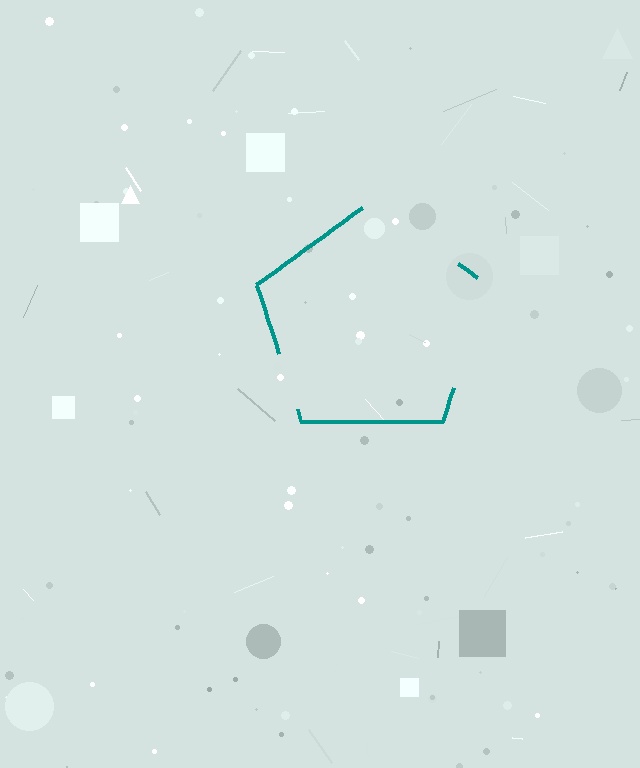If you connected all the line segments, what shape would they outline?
They would outline a pentagon.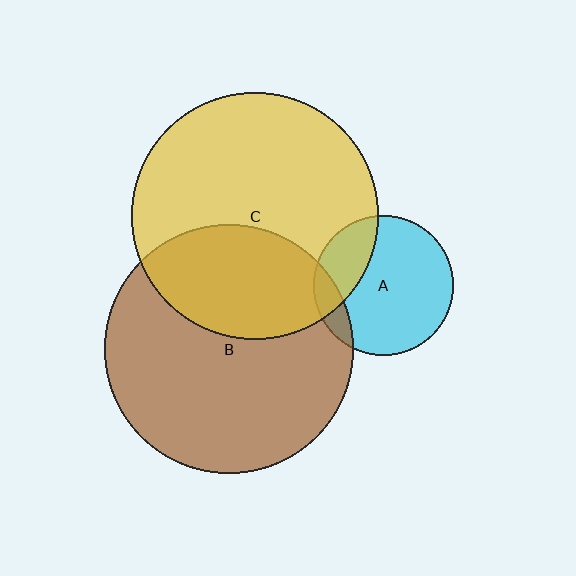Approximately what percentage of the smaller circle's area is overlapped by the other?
Approximately 25%.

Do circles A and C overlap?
Yes.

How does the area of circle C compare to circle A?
Approximately 3.1 times.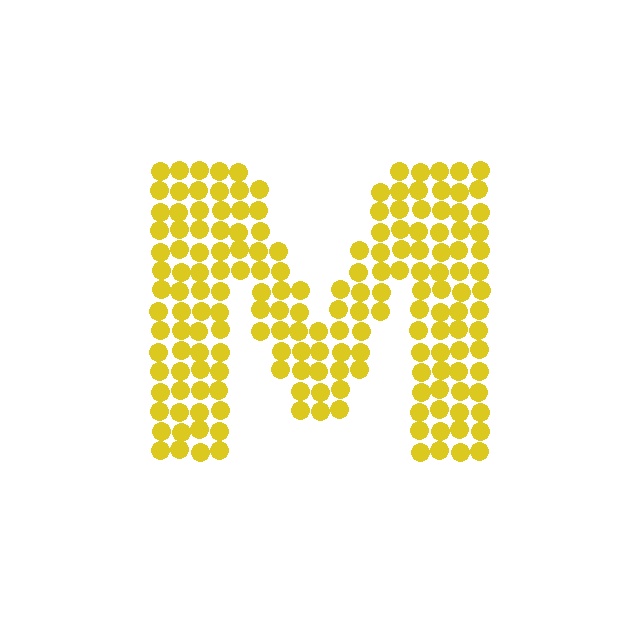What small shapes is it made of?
It is made of small circles.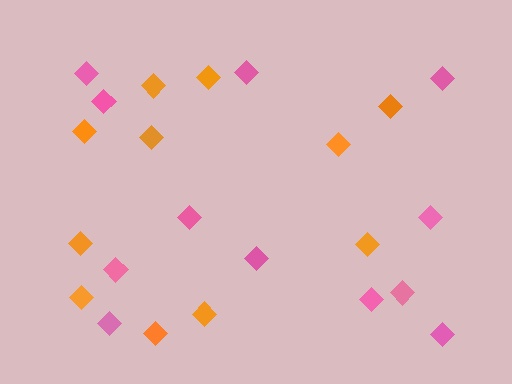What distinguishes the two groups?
There are 2 groups: one group of pink diamonds (12) and one group of orange diamonds (11).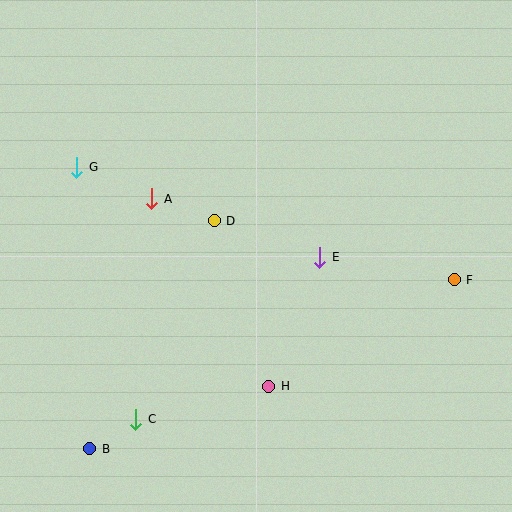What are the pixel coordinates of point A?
Point A is at (152, 199).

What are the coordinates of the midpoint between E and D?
The midpoint between E and D is at (267, 239).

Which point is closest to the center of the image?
Point D at (214, 221) is closest to the center.